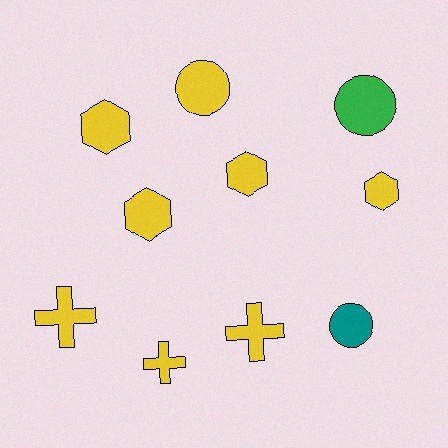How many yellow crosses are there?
There are 3 yellow crosses.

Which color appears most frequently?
Yellow, with 8 objects.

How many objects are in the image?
There are 10 objects.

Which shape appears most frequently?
Hexagon, with 4 objects.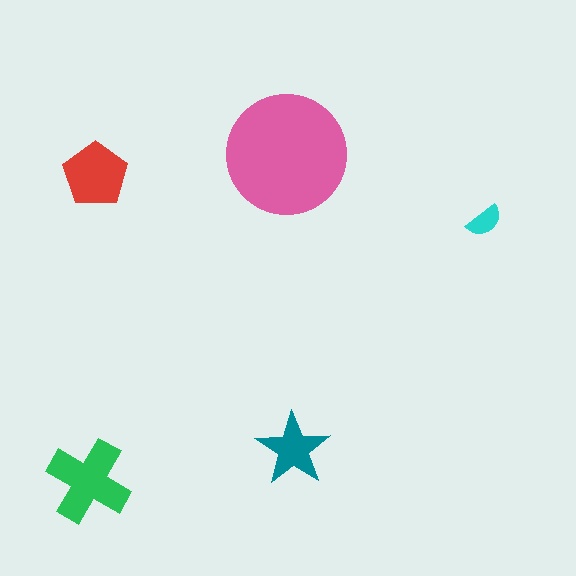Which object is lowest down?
The green cross is bottommost.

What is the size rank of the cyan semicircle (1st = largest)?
5th.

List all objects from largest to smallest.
The pink circle, the green cross, the red pentagon, the teal star, the cyan semicircle.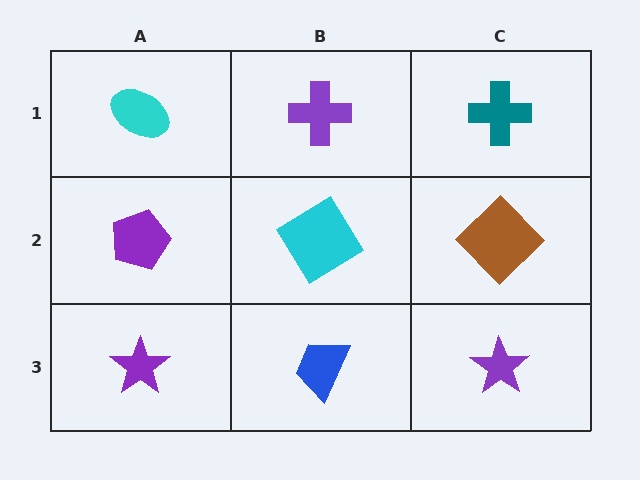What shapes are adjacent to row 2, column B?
A purple cross (row 1, column B), a blue trapezoid (row 3, column B), a purple pentagon (row 2, column A), a brown diamond (row 2, column C).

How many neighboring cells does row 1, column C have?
2.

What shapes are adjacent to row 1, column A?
A purple pentagon (row 2, column A), a purple cross (row 1, column B).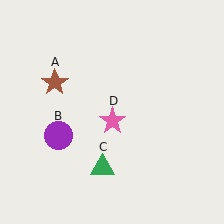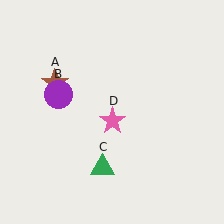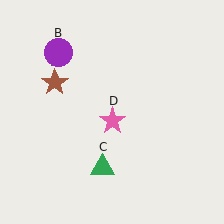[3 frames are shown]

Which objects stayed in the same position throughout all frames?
Brown star (object A) and green triangle (object C) and pink star (object D) remained stationary.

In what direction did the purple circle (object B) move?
The purple circle (object B) moved up.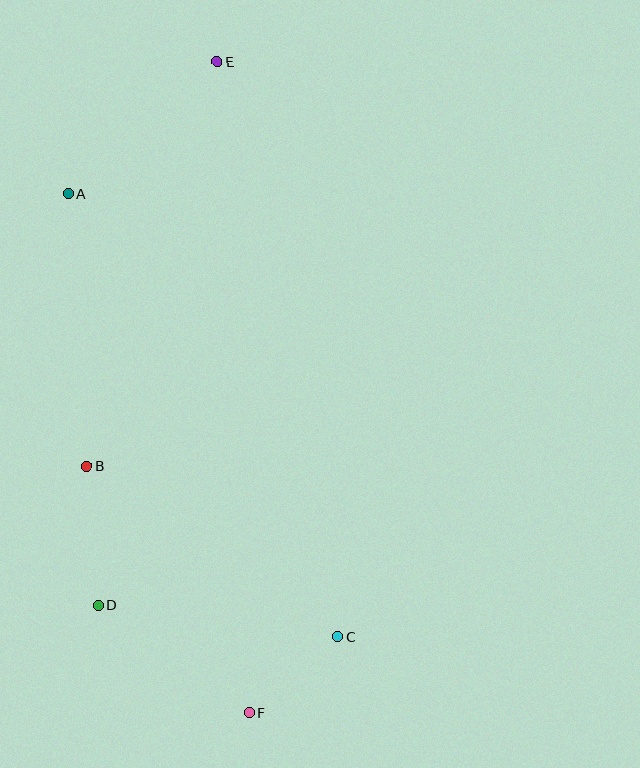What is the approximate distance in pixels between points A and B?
The distance between A and B is approximately 273 pixels.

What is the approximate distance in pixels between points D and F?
The distance between D and F is approximately 185 pixels.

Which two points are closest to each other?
Points C and F are closest to each other.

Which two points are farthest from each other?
Points E and F are farthest from each other.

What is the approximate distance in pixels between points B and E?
The distance between B and E is approximately 425 pixels.